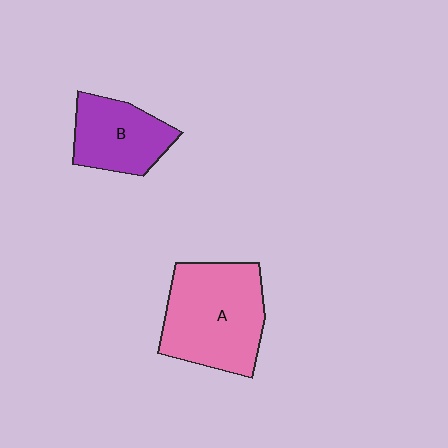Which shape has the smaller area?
Shape B (purple).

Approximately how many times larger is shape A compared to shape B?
Approximately 1.6 times.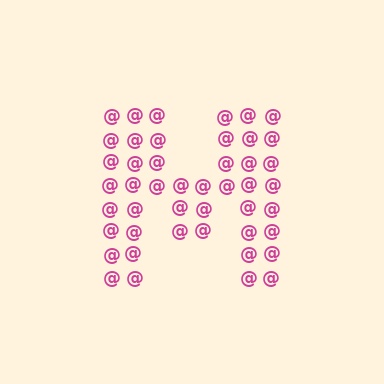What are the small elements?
The small elements are at signs.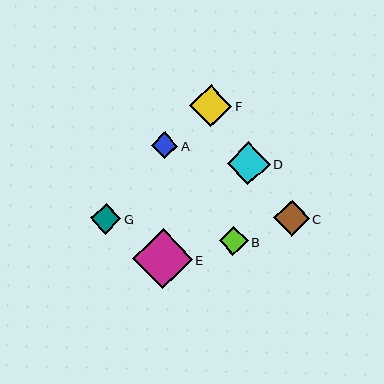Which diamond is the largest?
Diamond E is the largest with a size of approximately 59 pixels.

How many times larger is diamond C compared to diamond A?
Diamond C is approximately 1.4 times the size of diamond A.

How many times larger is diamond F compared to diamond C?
Diamond F is approximately 1.2 times the size of diamond C.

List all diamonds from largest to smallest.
From largest to smallest: E, D, F, C, G, B, A.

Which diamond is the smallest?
Diamond A is the smallest with a size of approximately 26 pixels.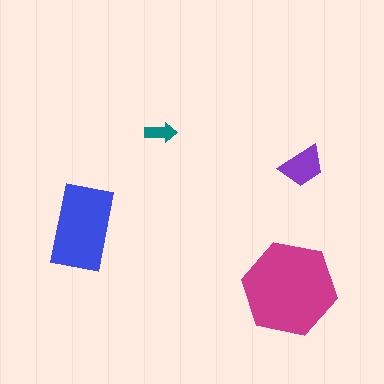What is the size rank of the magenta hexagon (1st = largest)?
1st.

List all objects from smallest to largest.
The teal arrow, the purple trapezoid, the blue rectangle, the magenta hexagon.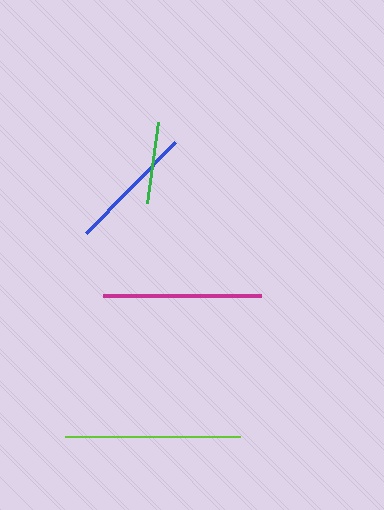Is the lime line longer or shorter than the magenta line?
The lime line is longer than the magenta line.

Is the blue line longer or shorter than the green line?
The blue line is longer than the green line.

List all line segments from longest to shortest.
From longest to shortest: lime, magenta, blue, green.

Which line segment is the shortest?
The green line is the shortest at approximately 82 pixels.